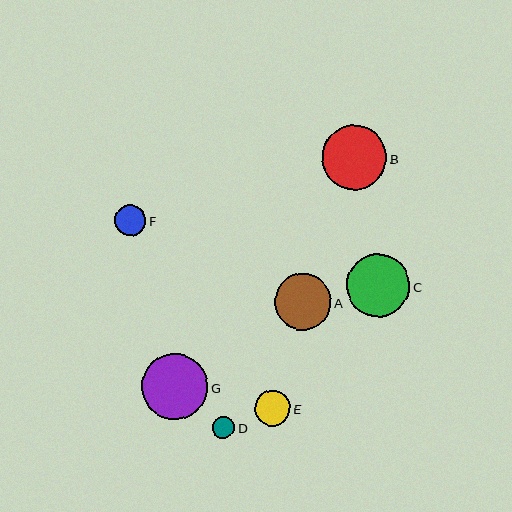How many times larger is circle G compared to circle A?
Circle G is approximately 1.2 times the size of circle A.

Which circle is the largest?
Circle G is the largest with a size of approximately 66 pixels.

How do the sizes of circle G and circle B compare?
Circle G and circle B are approximately the same size.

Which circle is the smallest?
Circle D is the smallest with a size of approximately 22 pixels.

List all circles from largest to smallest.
From largest to smallest: G, B, C, A, E, F, D.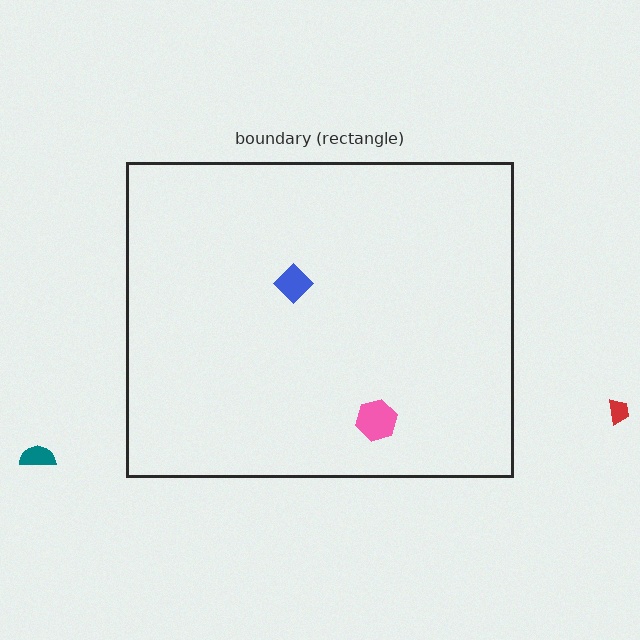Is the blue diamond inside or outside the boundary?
Inside.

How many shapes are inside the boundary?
2 inside, 2 outside.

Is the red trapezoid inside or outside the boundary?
Outside.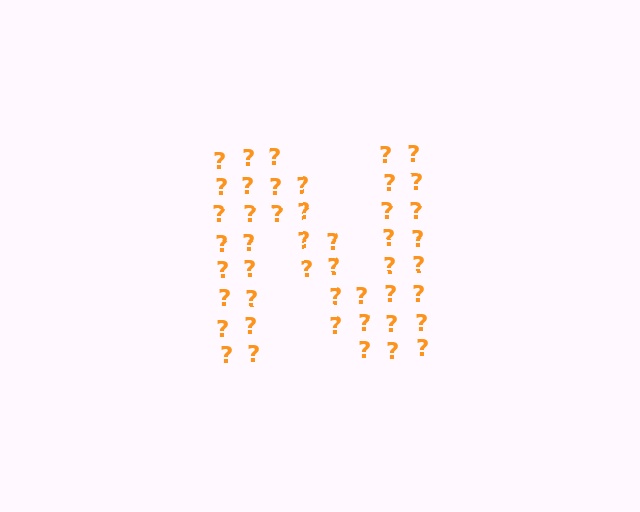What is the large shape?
The large shape is the letter N.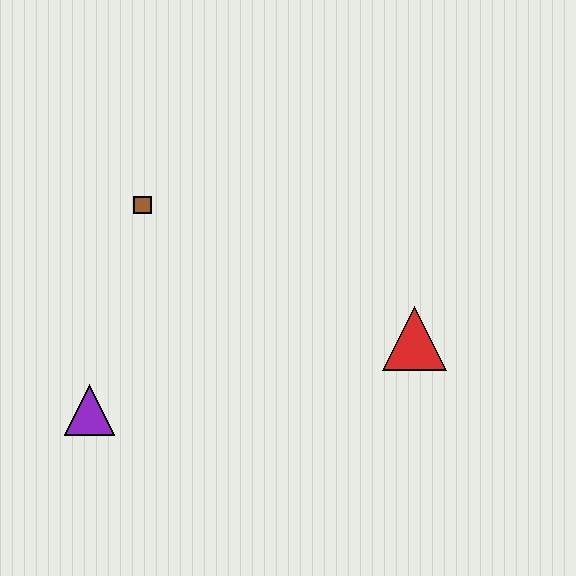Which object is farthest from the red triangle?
The purple triangle is farthest from the red triangle.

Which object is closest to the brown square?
The purple triangle is closest to the brown square.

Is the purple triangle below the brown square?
Yes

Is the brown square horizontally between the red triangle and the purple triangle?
Yes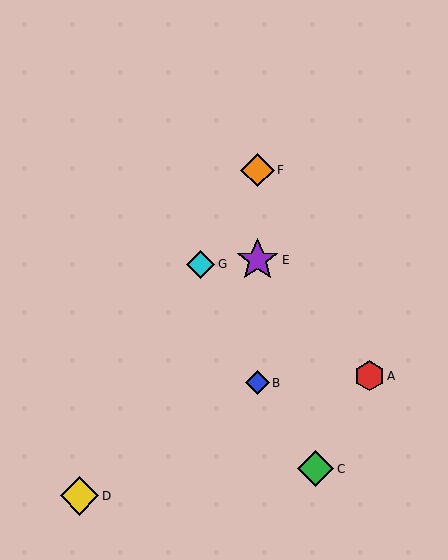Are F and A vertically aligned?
No, F is at x≈257 and A is at x≈369.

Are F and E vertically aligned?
Yes, both are at x≈257.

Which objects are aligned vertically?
Objects B, E, F are aligned vertically.